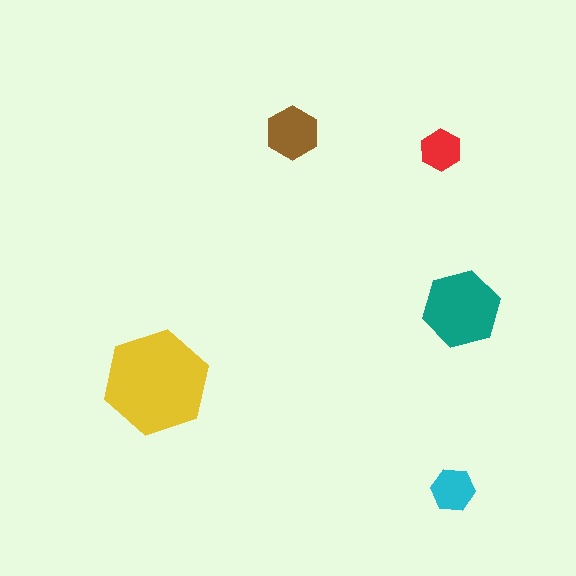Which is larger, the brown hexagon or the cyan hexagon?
The brown one.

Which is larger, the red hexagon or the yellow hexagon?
The yellow one.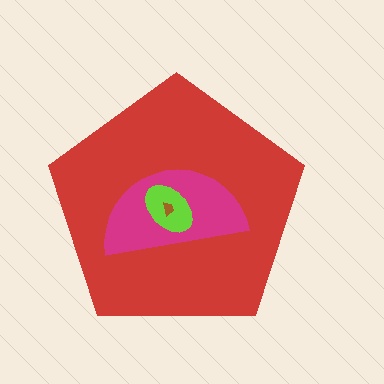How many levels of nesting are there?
4.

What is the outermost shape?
The red pentagon.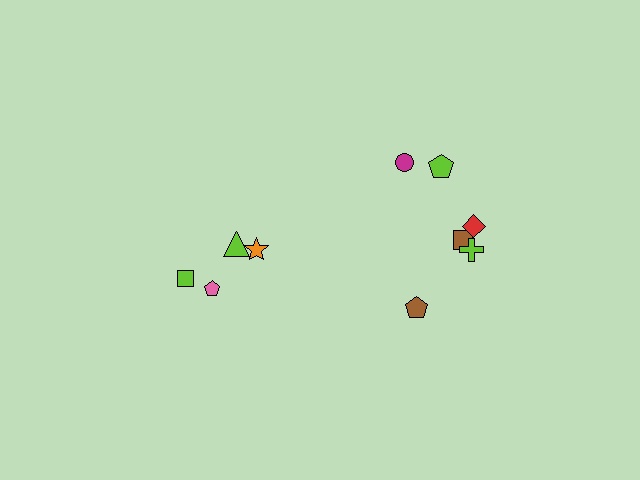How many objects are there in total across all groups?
There are 10 objects.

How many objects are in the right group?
There are 6 objects.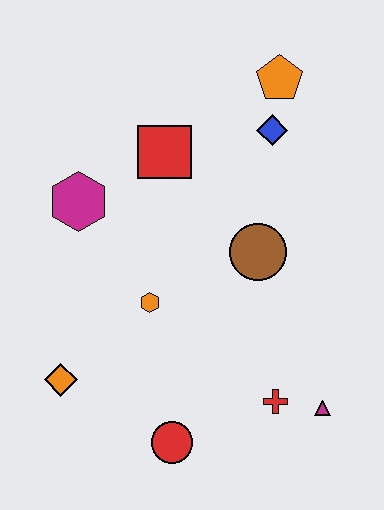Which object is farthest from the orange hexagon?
The orange pentagon is farthest from the orange hexagon.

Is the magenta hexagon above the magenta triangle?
Yes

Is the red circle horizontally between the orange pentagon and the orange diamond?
Yes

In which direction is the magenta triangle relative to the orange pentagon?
The magenta triangle is below the orange pentagon.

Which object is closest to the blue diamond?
The orange pentagon is closest to the blue diamond.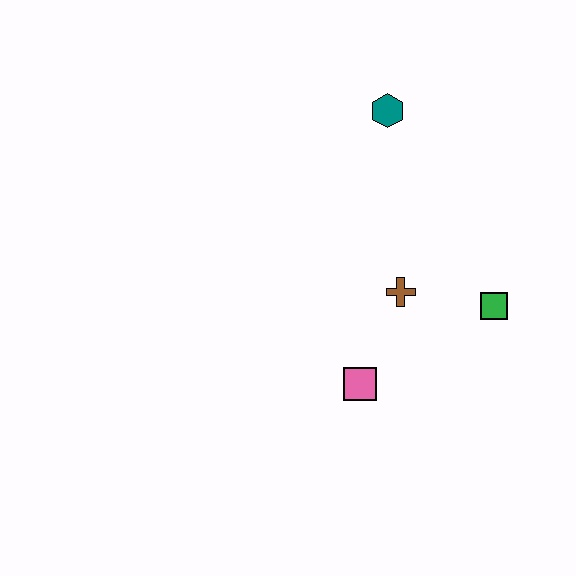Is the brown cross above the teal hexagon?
No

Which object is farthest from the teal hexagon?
The pink square is farthest from the teal hexagon.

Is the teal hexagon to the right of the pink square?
Yes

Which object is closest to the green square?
The brown cross is closest to the green square.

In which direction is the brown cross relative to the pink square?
The brown cross is above the pink square.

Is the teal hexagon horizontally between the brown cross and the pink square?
Yes